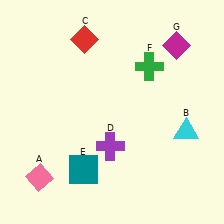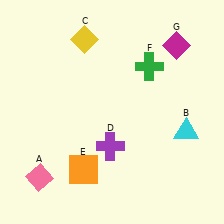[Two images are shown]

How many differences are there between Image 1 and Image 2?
There are 2 differences between the two images.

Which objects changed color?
C changed from red to yellow. E changed from teal to orange.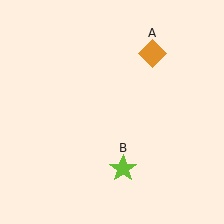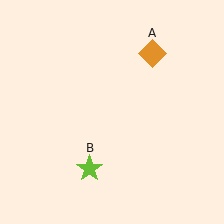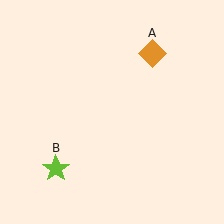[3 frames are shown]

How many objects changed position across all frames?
1 object changed position: lime star (object B).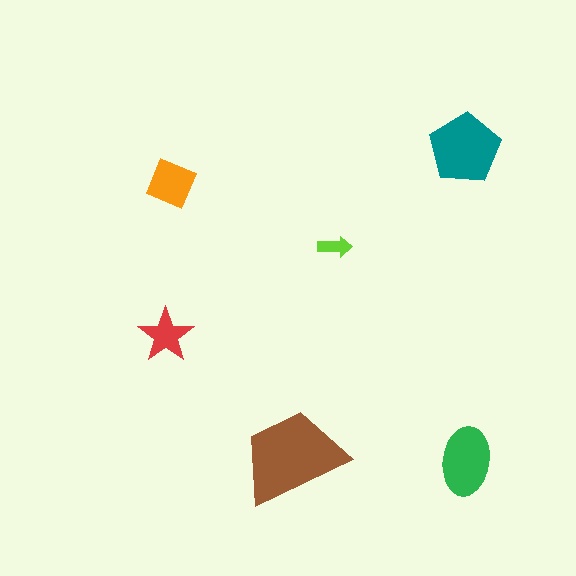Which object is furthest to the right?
The green ellipse is rightmost.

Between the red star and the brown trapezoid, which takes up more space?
The brown trapezoid.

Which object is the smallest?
The lime arrow.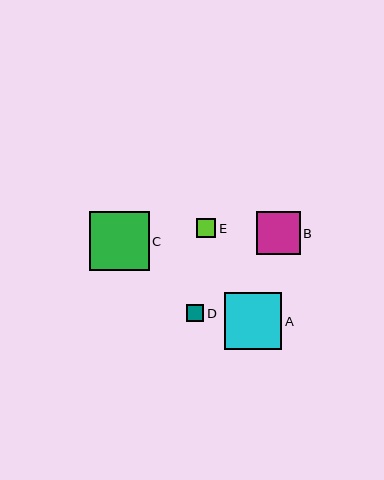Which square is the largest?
Square C is the largest with a size of approximately 59 pixels.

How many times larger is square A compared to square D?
Square A is approximately 3.3 times the size of square D.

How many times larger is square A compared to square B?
Square A is approximately 1.3 times the size of square B.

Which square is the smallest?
Square D is the smallest with a size of approximately 17 pixels.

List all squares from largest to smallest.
From largest to smallest: C, A, B, E, D.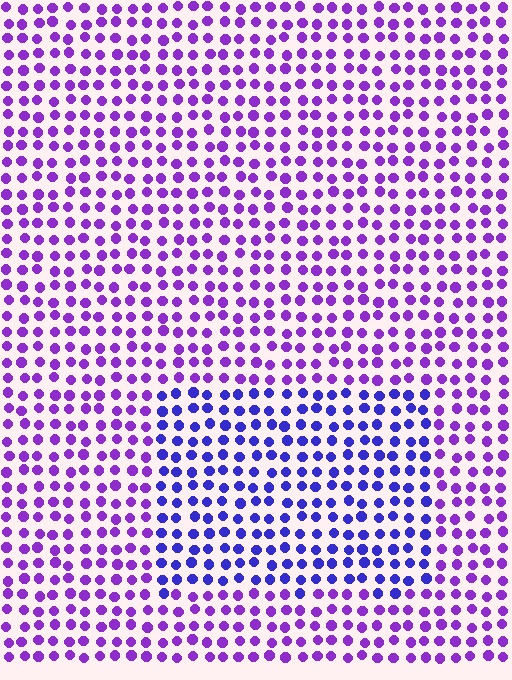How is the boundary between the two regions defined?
The boundary is defined purely by a slight shift in hue (about 34 degrees). Spacing, size, and orientation are identical on both sides.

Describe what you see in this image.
The image is filled with small purple elements in a uniform arrangement. A rectangle-shaped region is visible where the elements are tinted to a slightly different hue, forming a subtle color boundary.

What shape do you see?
I see a rectangle.